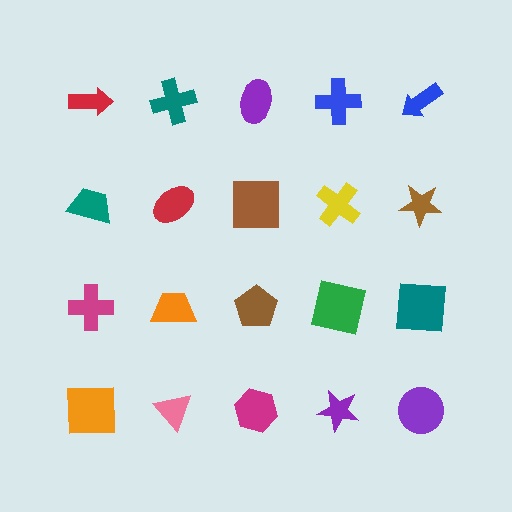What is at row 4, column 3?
A magenta hexagon.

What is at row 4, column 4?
A purple star.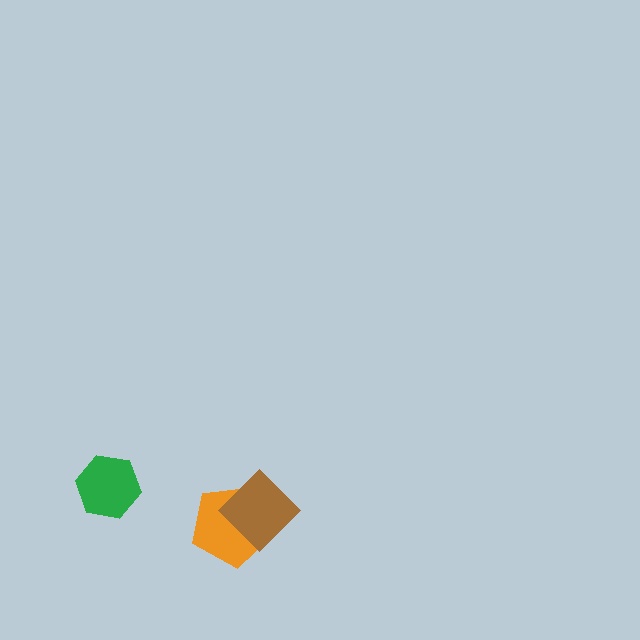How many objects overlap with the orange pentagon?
1 object overlaps with the orange pentagon.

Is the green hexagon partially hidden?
No, no other shape covers it.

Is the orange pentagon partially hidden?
Yes, it is partially covered by another shape.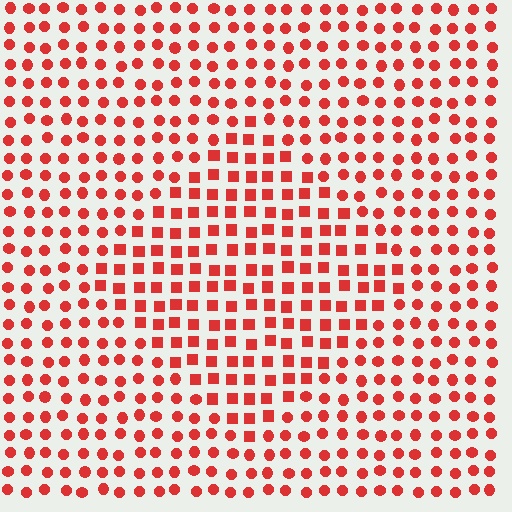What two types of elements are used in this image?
The image uses squares inside the diamond region and circles outside it.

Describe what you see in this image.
The image is filled with small red elements arranged in a uniform grid. A diamond-shaped region contains squares, while the surrounding area contains circles. The boundary is defined purely by the change in element shape.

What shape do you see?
I see a diamond.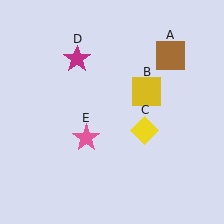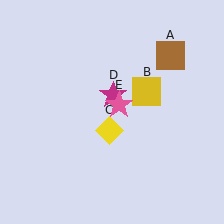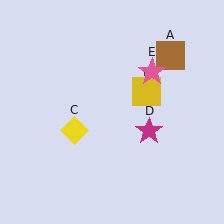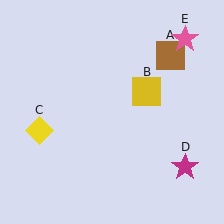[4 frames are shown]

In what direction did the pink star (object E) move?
The pink star (object E) moved up and to the right.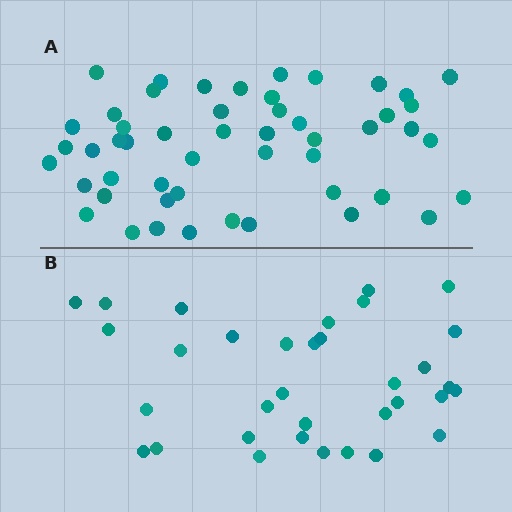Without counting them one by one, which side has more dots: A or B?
Region A (the top region) has more dots.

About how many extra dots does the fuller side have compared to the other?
Region A has approximately 15 more dots than region B.